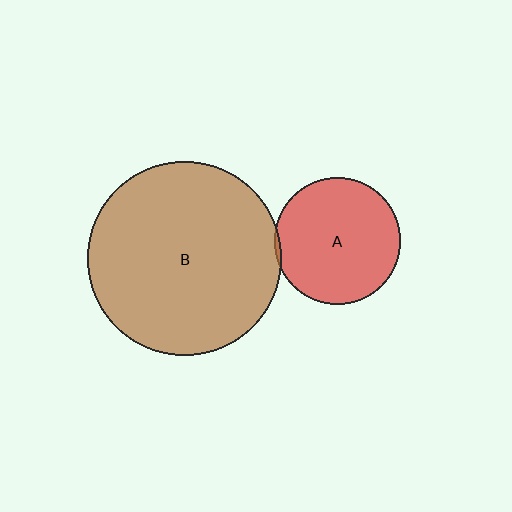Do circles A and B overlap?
Yes.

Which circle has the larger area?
Circle B (brown).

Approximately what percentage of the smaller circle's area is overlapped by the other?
Approximately 5%.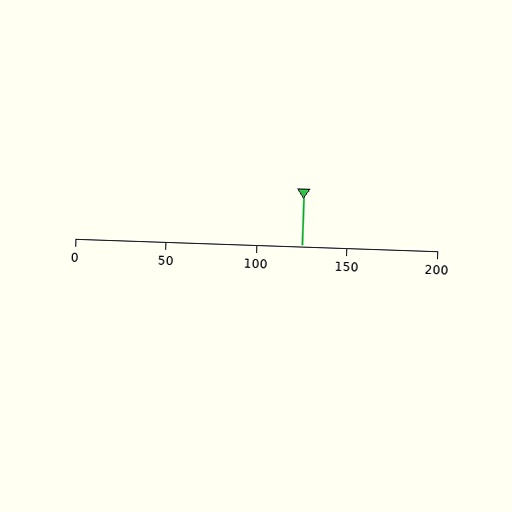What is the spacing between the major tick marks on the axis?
The major ticks are spaced 50 apart.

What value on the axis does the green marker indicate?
The marker indicates approximately 125.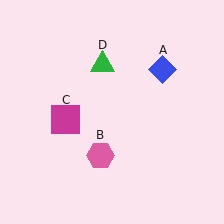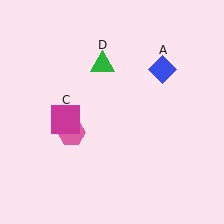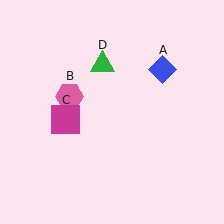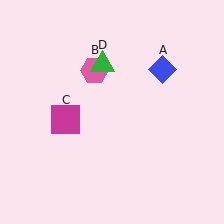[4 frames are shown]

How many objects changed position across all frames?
1 object changed position: pink hexagon (object B).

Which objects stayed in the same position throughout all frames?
Blue diamond (object A) and magenta square (object C) and green triangle (object D) remained stationary.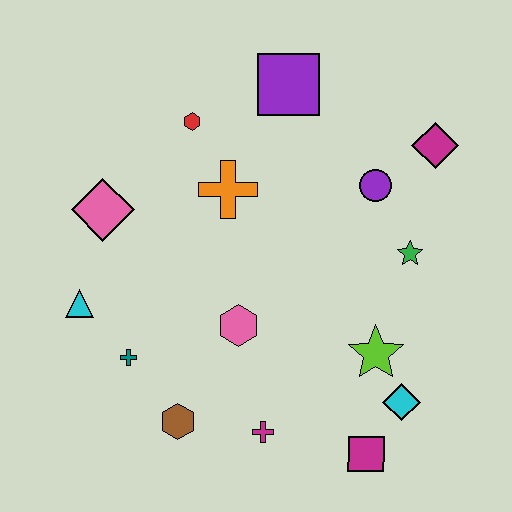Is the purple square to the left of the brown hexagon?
No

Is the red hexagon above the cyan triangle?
Yes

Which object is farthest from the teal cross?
The magenta diamond is farthest from the teal cross.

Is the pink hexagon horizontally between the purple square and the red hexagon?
Yes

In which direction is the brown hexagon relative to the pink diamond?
The brown hexagon is below the pink diamond.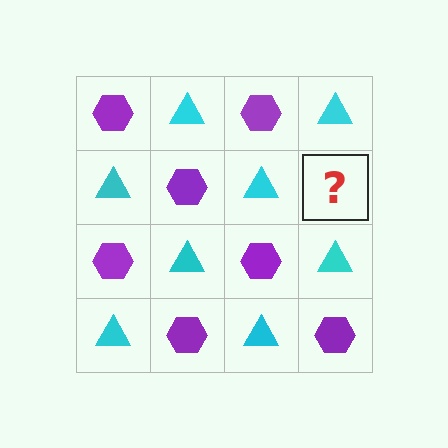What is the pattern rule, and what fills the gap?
The rule is that it alternates purple hexagon and cyan triangle in a checkerboard pattern. The gap should be filled with a purple hexagon.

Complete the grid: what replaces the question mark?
The question mark should be replaced with a purple hexagon.